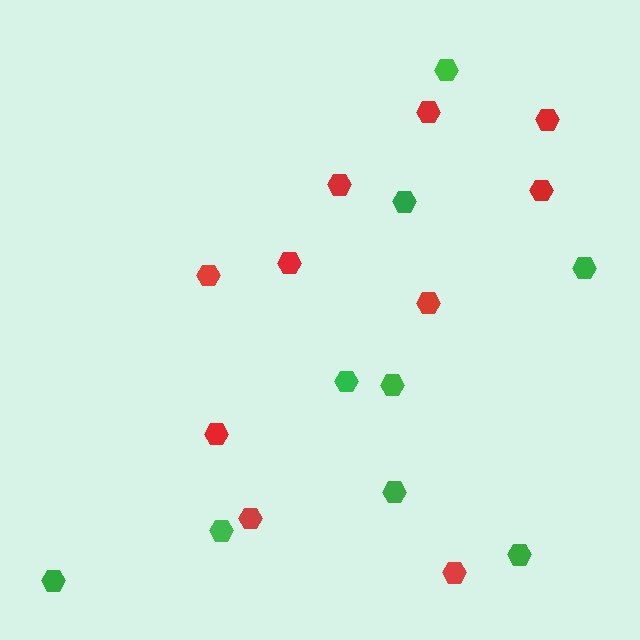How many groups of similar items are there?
There are 2 groups: one group of red hexagons (10) and one group of green hexagons (9).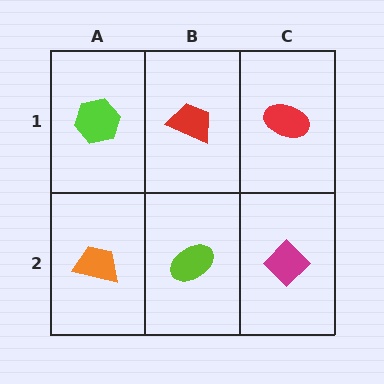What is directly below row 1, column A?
An orange trapezoid.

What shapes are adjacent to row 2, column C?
A red ellipse (row 1, column C), a lime ellipse (row 2, column B).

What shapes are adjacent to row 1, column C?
A magenta diamond (row 2, column C), a red trapezoid (row 1, column B).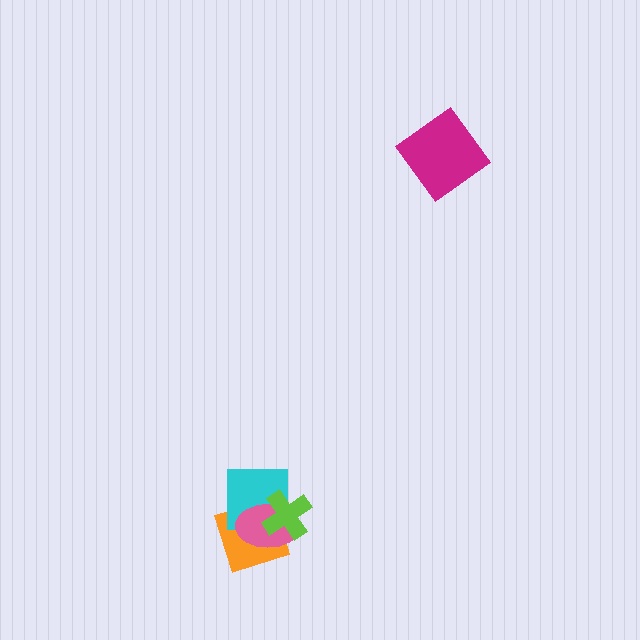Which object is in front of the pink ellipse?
The lime cross is in front of the pink ellipse.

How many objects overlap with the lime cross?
3 objects overlap with the lime cross.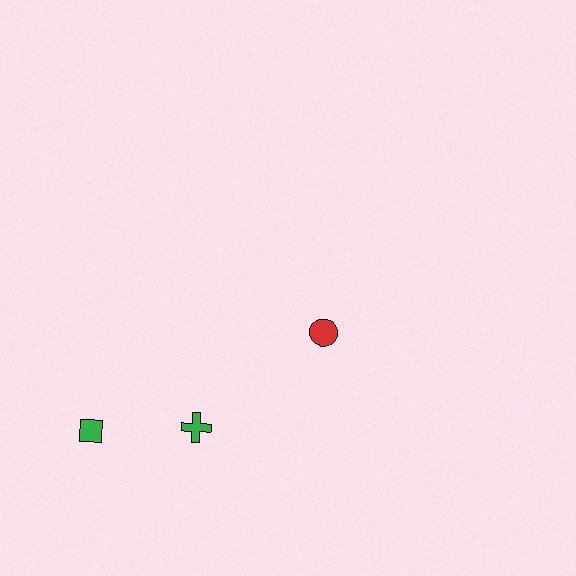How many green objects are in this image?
There are 2 green objects.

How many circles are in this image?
There is 1 circle.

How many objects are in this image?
There are 3 objects.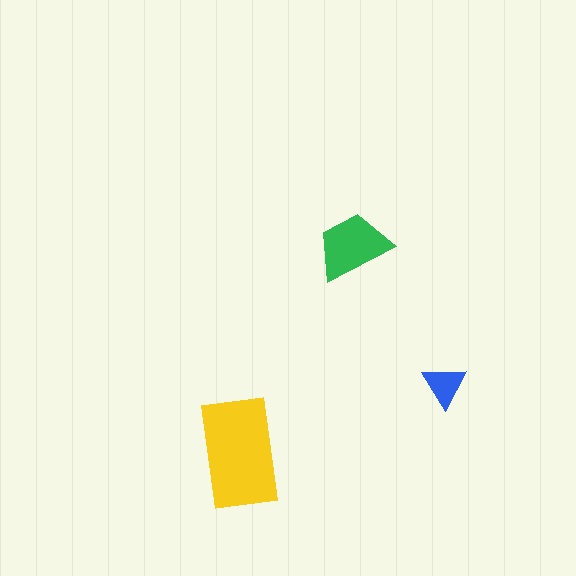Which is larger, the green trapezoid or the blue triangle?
The green trapezoid.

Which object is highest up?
The green trapezoid is topmost.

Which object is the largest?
The yellow rectangle.